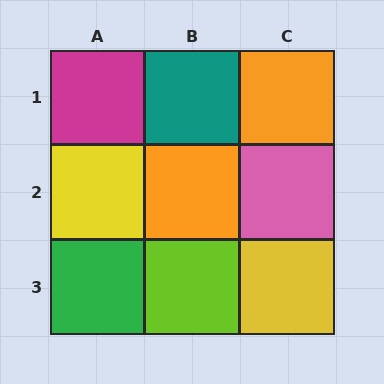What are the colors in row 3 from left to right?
Green, lime, yellow.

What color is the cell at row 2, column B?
Orange.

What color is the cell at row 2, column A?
Yellow.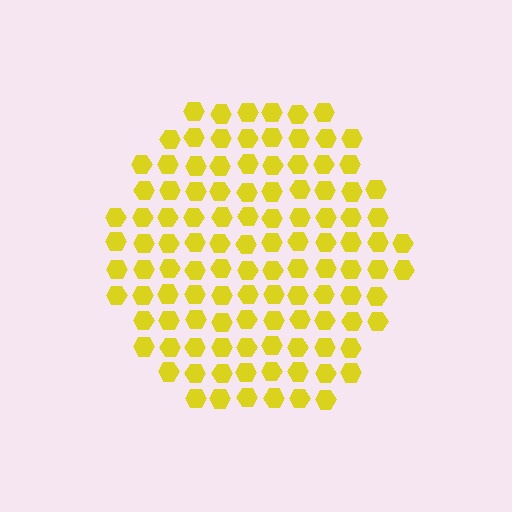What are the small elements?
The small elements are hexagons.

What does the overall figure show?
The overall figure shows a hexagon.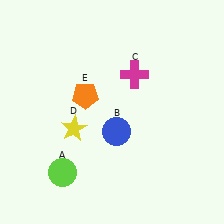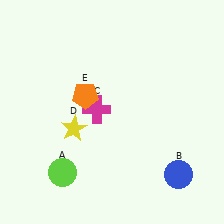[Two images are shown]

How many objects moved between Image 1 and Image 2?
2 objects moved between the two images.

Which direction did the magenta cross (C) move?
The magenta cross (C) moved left.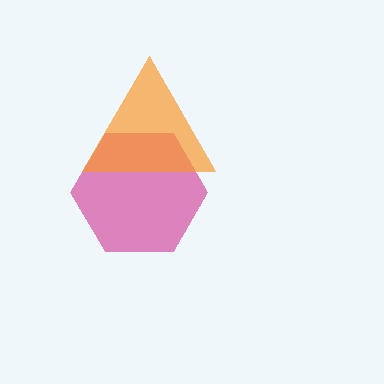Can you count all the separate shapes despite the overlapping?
Yes, there are 2 separate shapes.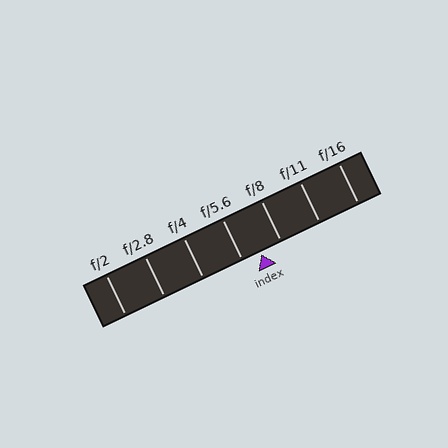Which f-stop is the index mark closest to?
The index mark is closest to f/5.6.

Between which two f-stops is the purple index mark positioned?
The index mark is between f/5.6 and f/8.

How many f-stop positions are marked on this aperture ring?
There are 7 f-stop positions marked.